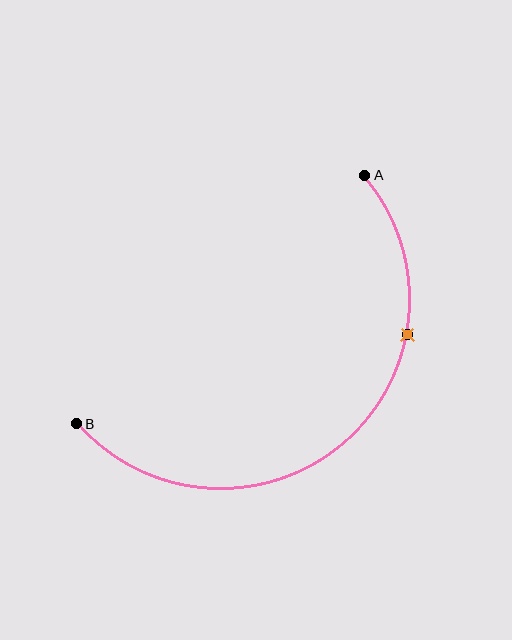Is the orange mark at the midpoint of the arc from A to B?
No. The orange mark lies on the arc but is closer to endpoint A. The arc midpoint would be at the point on the curve equidistant along the arc from both A and B.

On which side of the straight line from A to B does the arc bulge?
The arc bulges below and to the right of the straight line connecting A and B.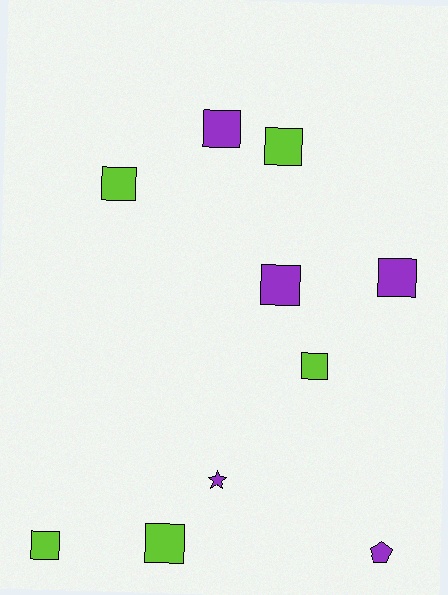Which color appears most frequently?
Purple, with 5 objects.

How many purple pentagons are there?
There is 1 purple pentagon.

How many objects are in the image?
There are 10 objects.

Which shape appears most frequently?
Square, with 8 objects.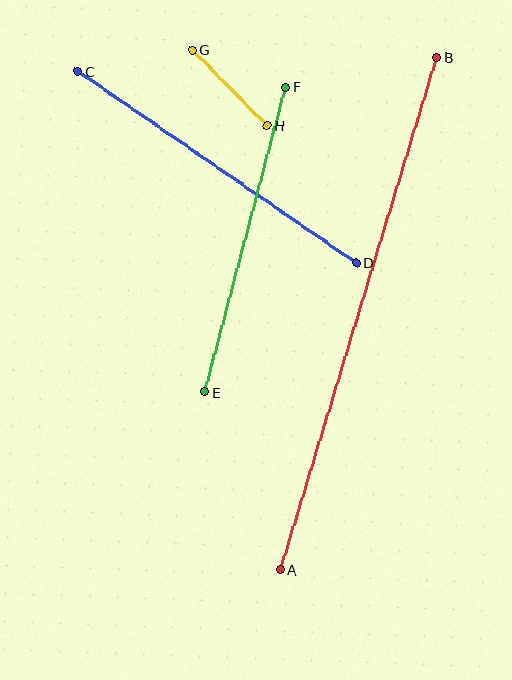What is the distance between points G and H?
The distance is approximately 106 pixels.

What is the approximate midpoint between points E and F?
The midpoint is at approximately (245, 240) pixels.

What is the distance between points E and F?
The distance is approximately 315 pixels.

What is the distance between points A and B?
The distance is approximately 536 pixels.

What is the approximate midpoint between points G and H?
The midpoint is at approximately (230, 88) pixels.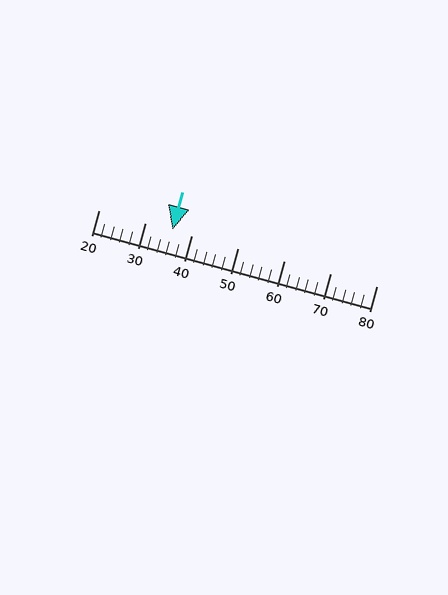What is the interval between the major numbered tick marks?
The major tick marks are spaced 10 units apart.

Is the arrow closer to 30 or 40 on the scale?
The arrow is closer to 40.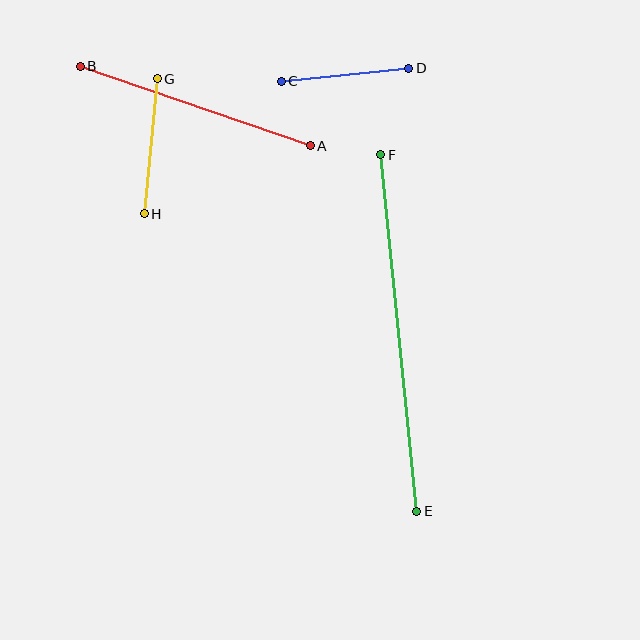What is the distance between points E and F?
The distance is approximately 358 pixels.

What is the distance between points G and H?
The distance is approximately 136 pixels.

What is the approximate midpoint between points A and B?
The midpoint is at approximately (195, 106) pixels.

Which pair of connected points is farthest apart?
Points E and F are farthest apart.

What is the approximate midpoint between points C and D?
The midpoint is at approximately (345, 75) pixels.